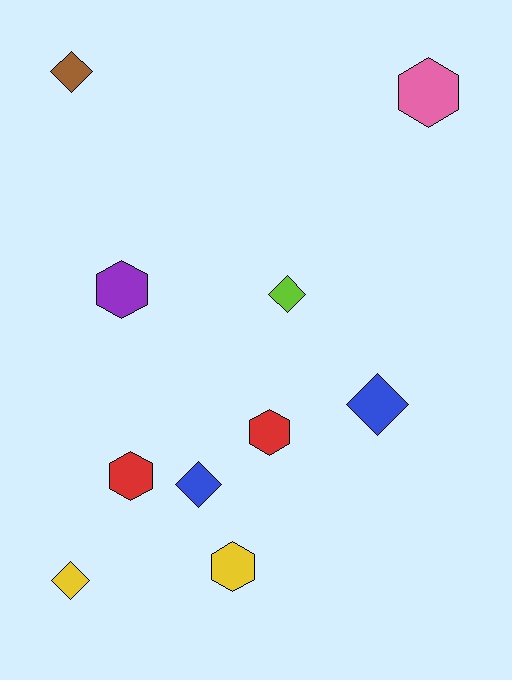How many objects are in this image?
There are 10 objects.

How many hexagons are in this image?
There are 5 hexagons.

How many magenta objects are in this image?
There are no magenta objects.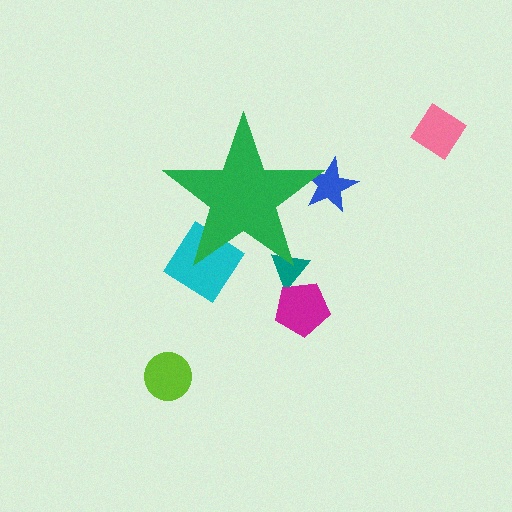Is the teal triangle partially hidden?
Yes, the teal triangle is partially hidden behind the green star.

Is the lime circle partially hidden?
No, the lime circle is fully visible.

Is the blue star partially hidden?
Yes, the blue star is partially hidden behind the green star.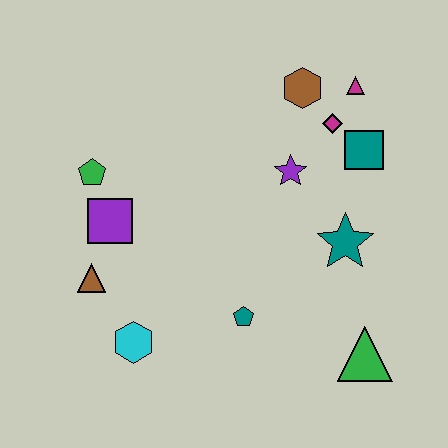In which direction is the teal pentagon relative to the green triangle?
The teal pentagon is to the left of the green triangle.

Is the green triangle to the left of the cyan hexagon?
No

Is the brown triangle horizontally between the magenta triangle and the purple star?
No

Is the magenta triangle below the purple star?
No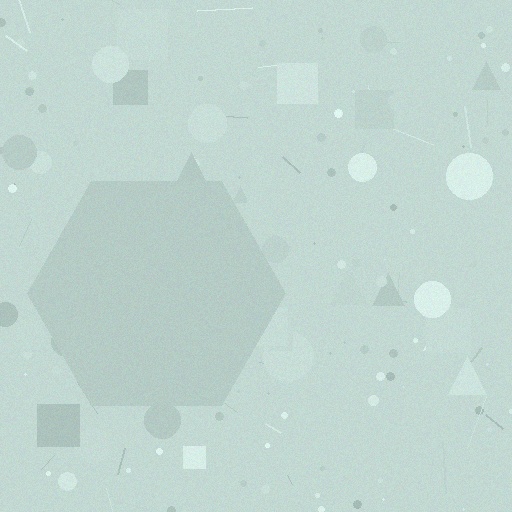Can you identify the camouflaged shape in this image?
The camouflaged shape is a hexagon.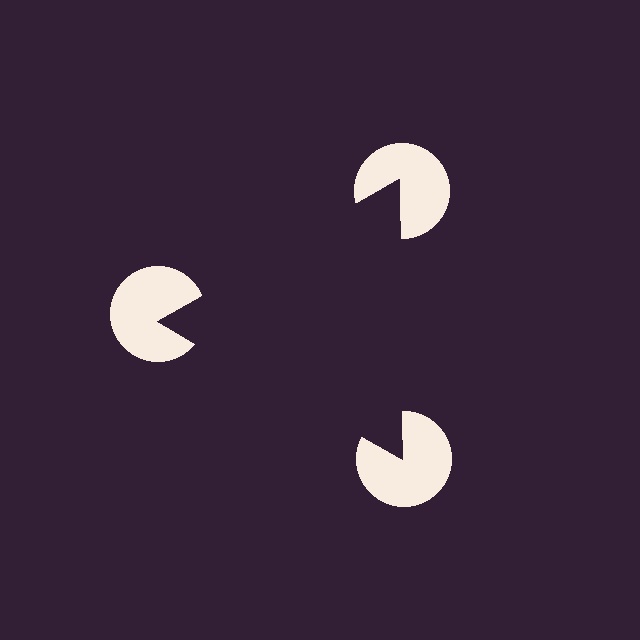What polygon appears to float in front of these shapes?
An illusory triangle — its edges are inferred from the aligned wedge cuts in the pac-man discs, not physically drawn.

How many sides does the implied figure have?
3 sides.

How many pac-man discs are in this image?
There are 3 — one at each vertex of the illusory triangle.